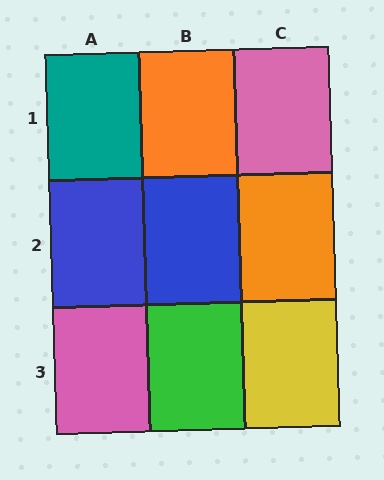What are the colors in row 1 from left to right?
Teal, orange, pink.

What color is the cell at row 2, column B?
Blue.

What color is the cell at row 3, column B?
Green.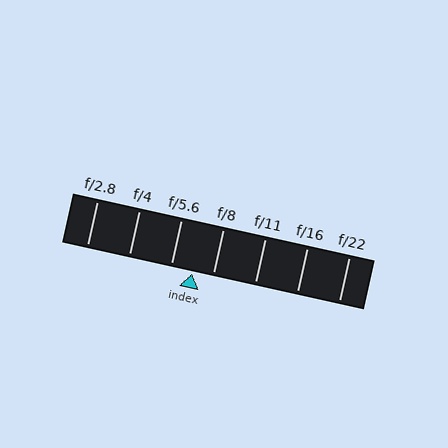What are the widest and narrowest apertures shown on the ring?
The widest aperture shown is f/2.8 and the narrowest is f/22.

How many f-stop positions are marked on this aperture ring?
There are 7 f-stop positions marked.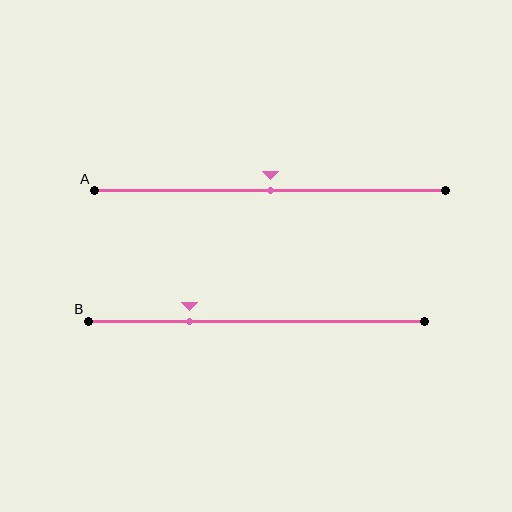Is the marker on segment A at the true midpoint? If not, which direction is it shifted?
Yes, the marker on segment A is at the true midpoint.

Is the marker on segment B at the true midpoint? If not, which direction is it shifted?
No, the marker on segment B is shifted to the left by about 20% of the segment length.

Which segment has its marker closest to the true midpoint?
Segment A has its marker closest to the true midpoint.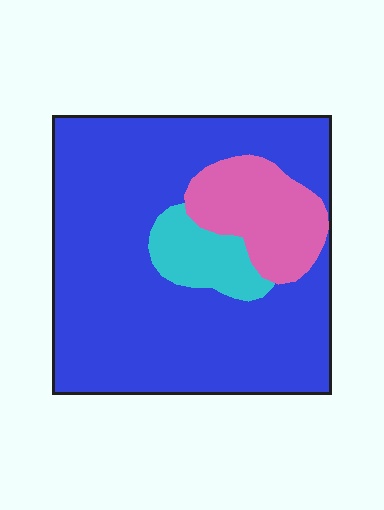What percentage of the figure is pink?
Pink covers 15% of the figure.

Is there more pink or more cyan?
Pink.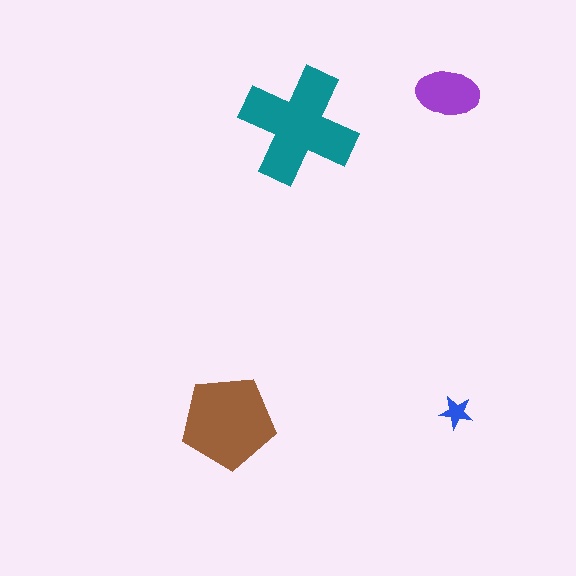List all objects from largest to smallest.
The teal cross, the brown pentagon, the purple ellipse, the blue star.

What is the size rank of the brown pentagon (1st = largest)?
2nd.